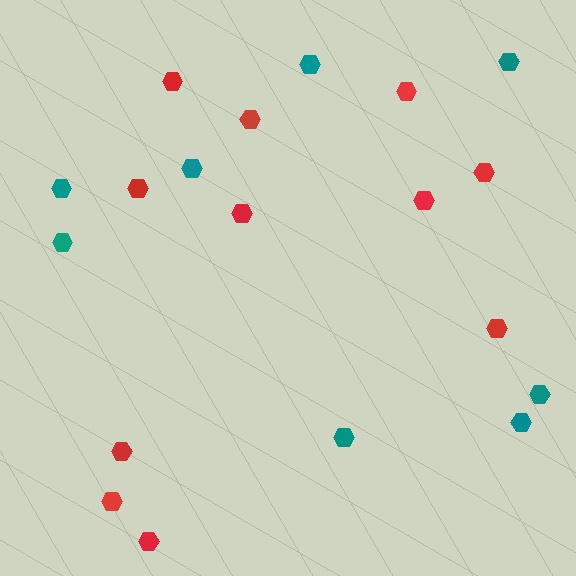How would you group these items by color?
There are 2 groups: one group of teal hexagons (8) and one group of red hexagons (11).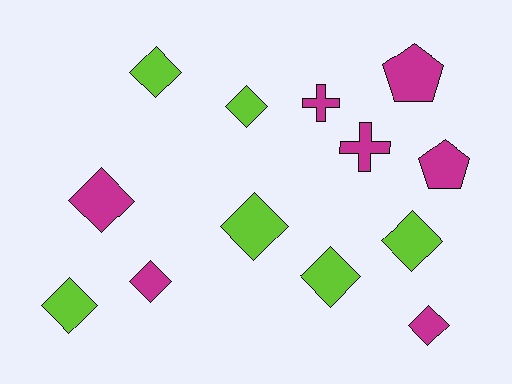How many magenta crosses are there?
There are 2 magenta crosses.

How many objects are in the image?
There are 13 objects.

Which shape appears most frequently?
Diamond, with 9 objects.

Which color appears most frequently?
Magenta, with 7 objects.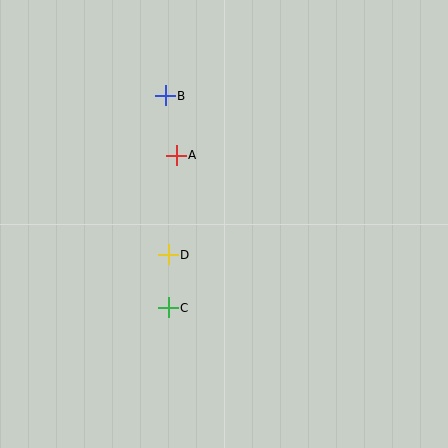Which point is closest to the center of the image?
Point D at (168, 255) is closest to the center.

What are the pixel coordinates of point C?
Point C is at (168, 308).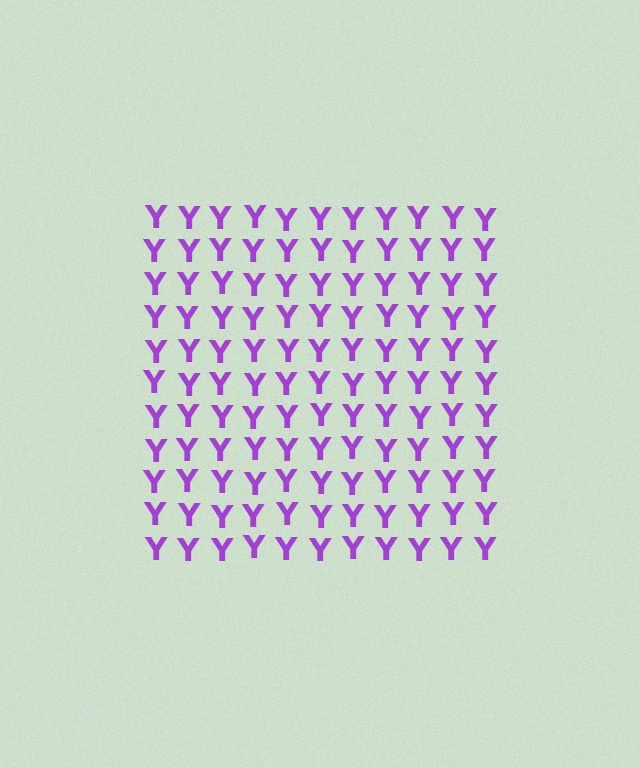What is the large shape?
The large shape is a square.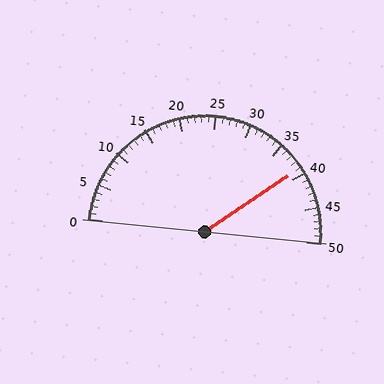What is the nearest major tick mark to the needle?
The nearest major tick mark is 40.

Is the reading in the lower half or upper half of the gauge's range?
The reading is in the upper half of the range (0 to 50).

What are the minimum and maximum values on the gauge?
The gauge ranges from 0 to 50.